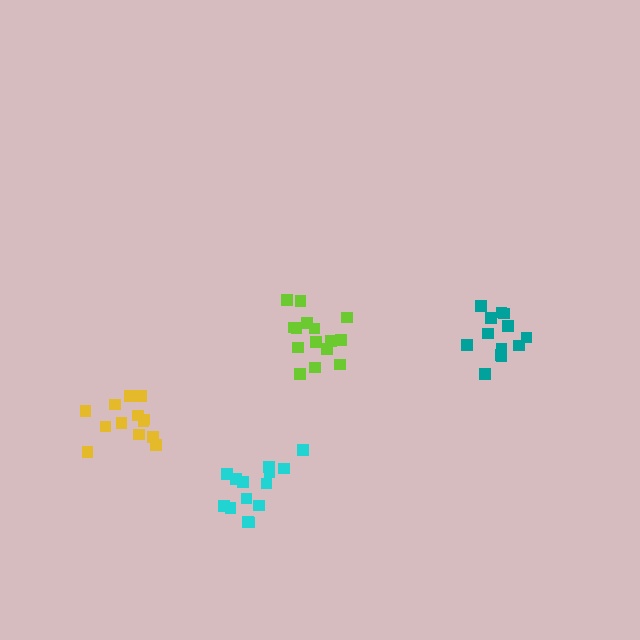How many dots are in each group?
Group 1: 13 dots, Group 2: 13 dots, Group 3: 15 dots, Group 4: 14 dots (55 total).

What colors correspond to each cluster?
The clusters are colored: yellow, teal, lime, cyan.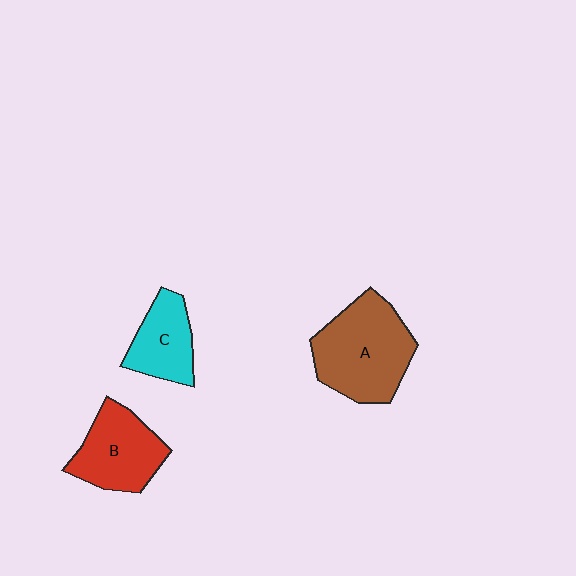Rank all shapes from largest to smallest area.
From largest to smallest: A (brown), B (red), C (cyan).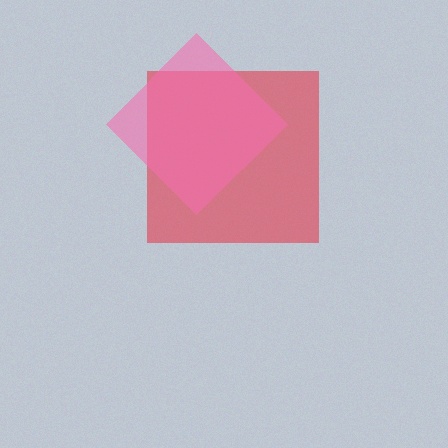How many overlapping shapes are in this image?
There are 2 overlapping shapes in the image.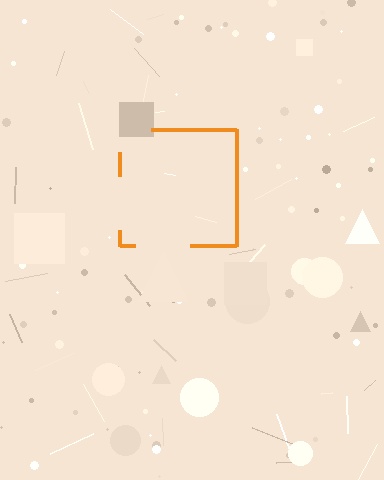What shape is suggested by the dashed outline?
The dashed outline suggests a square.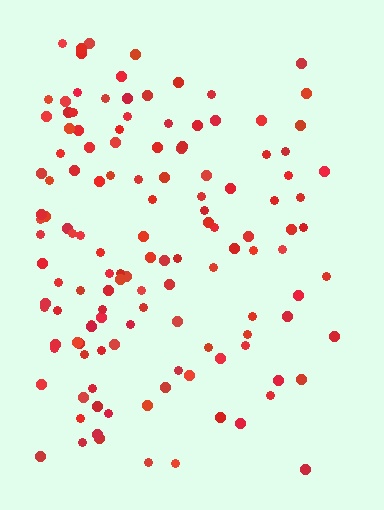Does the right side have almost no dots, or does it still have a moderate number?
Still a moderate number, just noticeably fewer than the left.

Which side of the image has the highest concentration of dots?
The left.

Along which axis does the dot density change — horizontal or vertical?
Horizontal.